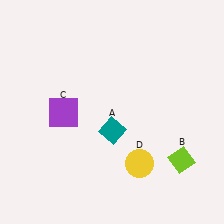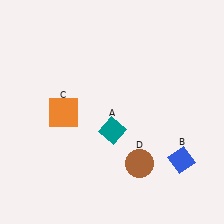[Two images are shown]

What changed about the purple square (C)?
In Image 1, C is purple. In Image 2, it changed to orange.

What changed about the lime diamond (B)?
In Image 1, B is lime. In Image 2, it changed to blue.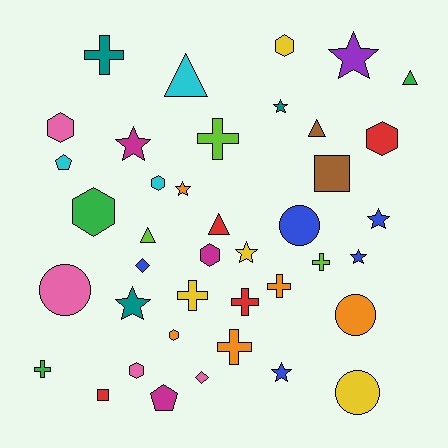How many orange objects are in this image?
There are 5 orange objects.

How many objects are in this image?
There are 40 objects.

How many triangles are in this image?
There are 5 triangles.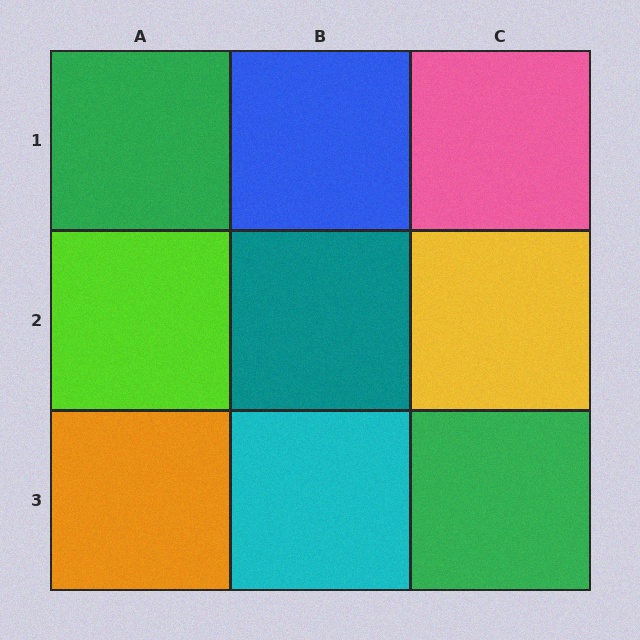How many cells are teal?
1 cell is teal.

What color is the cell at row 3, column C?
Green.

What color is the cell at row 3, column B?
Cyan.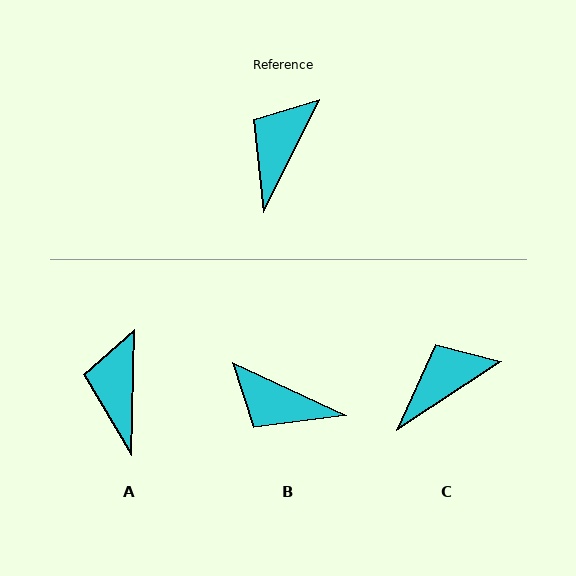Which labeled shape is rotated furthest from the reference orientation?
B, about 91 degrees away.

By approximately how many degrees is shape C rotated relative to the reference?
Approximately 31 degrees clockwise.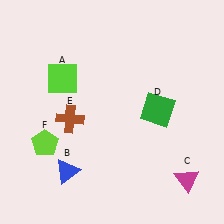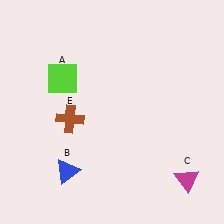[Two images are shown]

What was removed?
The green square (D), the lime pentagon (F) were removed in Image 2.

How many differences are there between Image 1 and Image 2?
There are 2 differences between the two images.